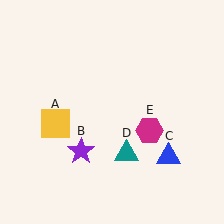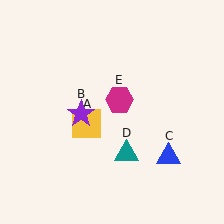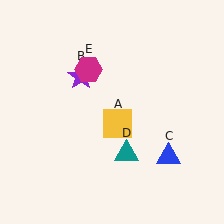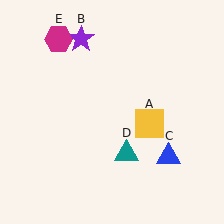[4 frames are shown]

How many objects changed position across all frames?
3 objects changed position: yellow square (object A), purple star (object B), magenta hexagon (object E).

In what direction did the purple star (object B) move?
The purple star (object B) moved up.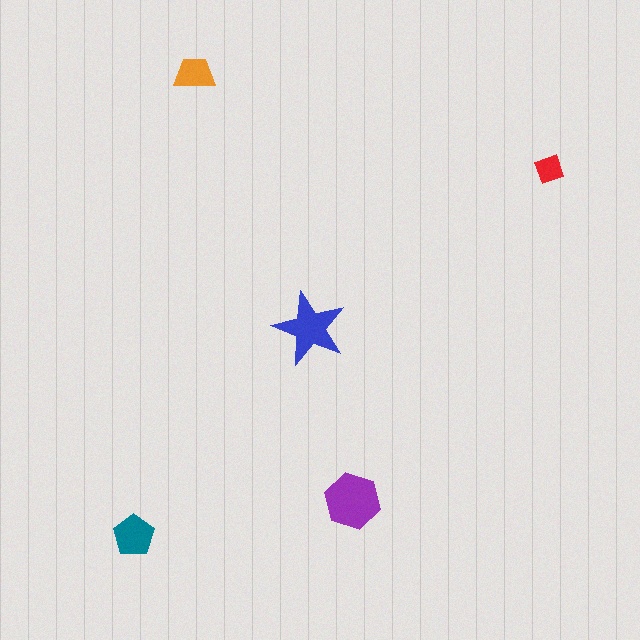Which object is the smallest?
The red diamond.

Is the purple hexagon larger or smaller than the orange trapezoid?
Larger.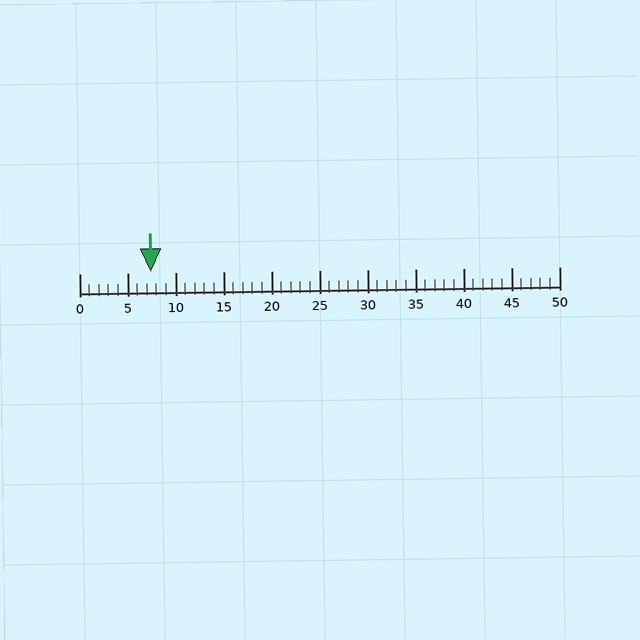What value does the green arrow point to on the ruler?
The green arrow points to approximately 7.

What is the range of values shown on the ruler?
The ruler shows values from 0 to 50.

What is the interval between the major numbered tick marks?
The major tick marks are spaced 5 units apart.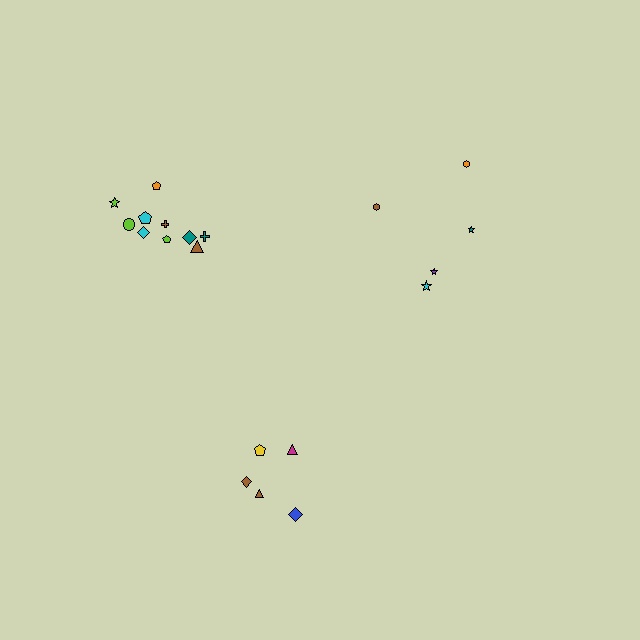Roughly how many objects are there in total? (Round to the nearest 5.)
Roughly 20 objects in total.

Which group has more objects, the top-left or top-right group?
The top-left group.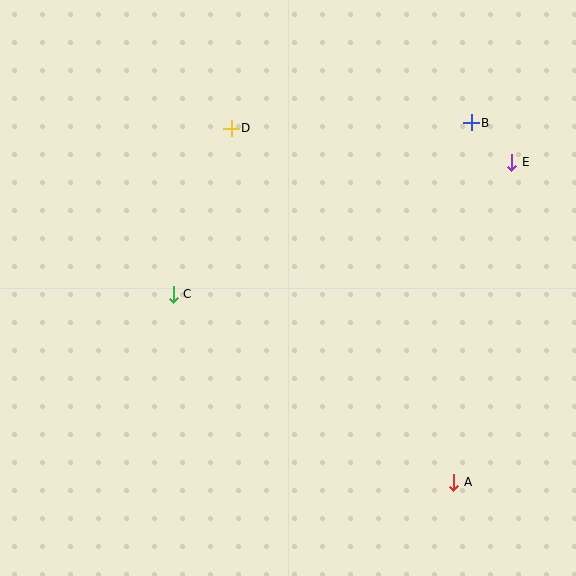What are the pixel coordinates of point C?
Point C is at (173, 294).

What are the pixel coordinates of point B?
Point B is at (471, 123).